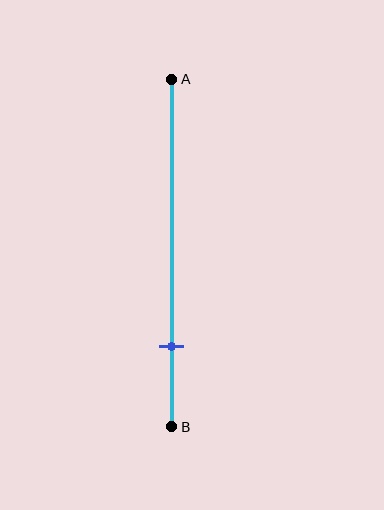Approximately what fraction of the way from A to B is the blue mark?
The blue mark is approximately 75% of the way from A to B.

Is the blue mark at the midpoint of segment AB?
No, the mark is at about 75% from A, not at the 50% midpoint.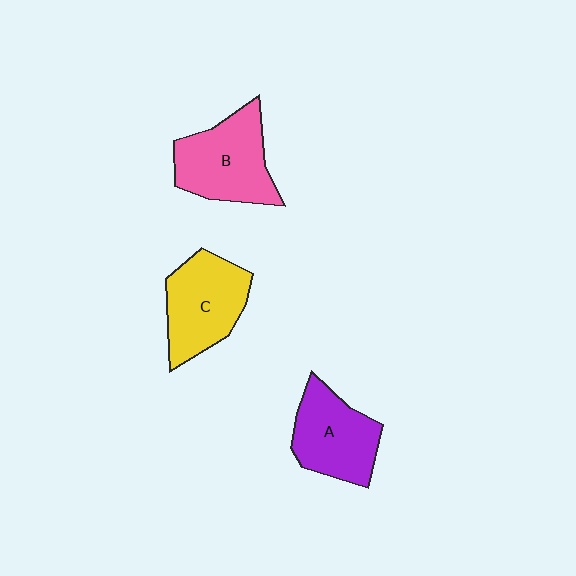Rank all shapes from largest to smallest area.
From largest to smallest: B (pink), C (yellow), A (purple).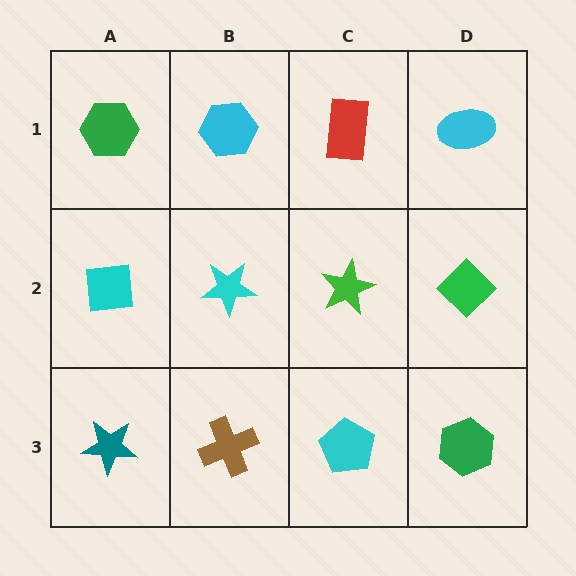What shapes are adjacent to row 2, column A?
A green hexagon (row 1, column A), a teal star (row 3, column A), a cyan star (row 2, column B).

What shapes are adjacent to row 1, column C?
A green star (row 2, column C), a cyan hexagon (row 1, column B), a cyan ellipse (row 1, column D).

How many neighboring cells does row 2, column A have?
3.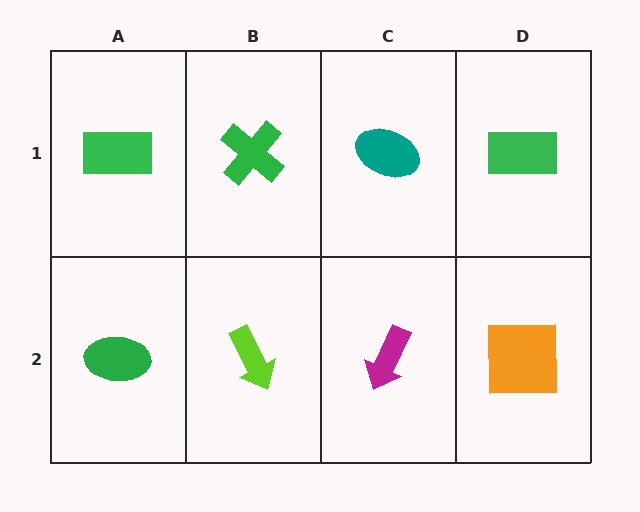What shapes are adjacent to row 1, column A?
A green ellipse (row 2, column A), a green cross (row 1, column B).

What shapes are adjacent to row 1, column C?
A magenta arrow (row 2, column C), a green cross (row 1, column B), a green rectangle (row 1, column D).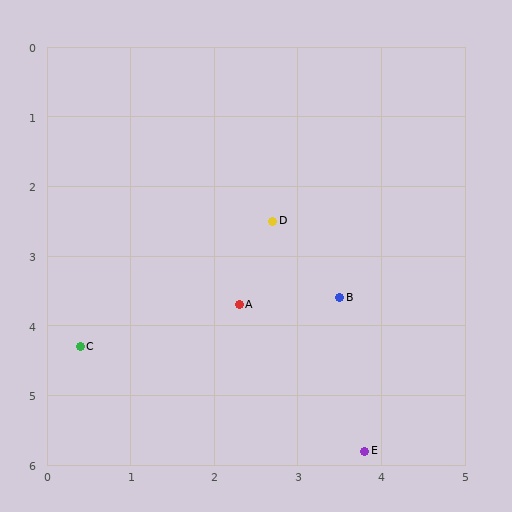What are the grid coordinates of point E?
Point E is at approximately (3.8, 5.8).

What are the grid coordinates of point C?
Point C is at approximately (0.4, 4.3).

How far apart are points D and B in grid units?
Points D and B are about 1.4 grid units apart.